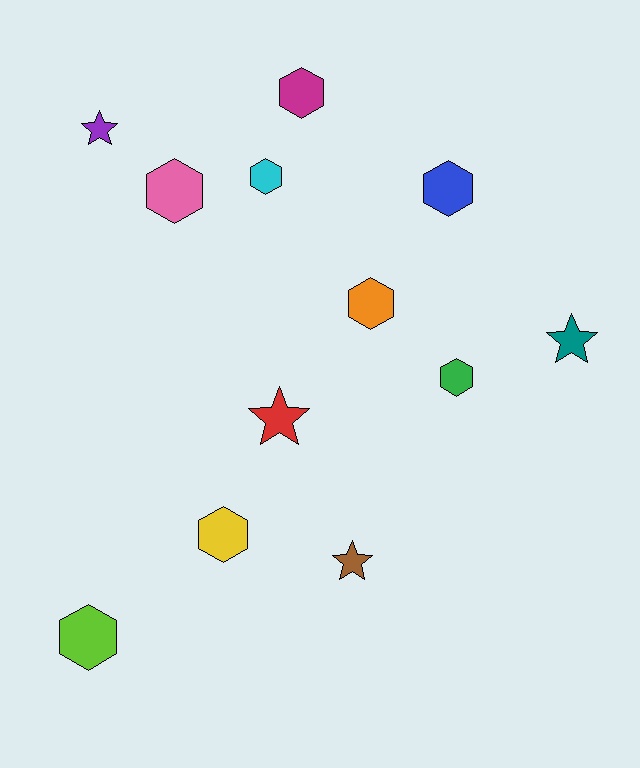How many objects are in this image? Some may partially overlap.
There are 12 objects.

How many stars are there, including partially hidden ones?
There are 4 stars.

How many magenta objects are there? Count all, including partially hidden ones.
There is 1 magenta object.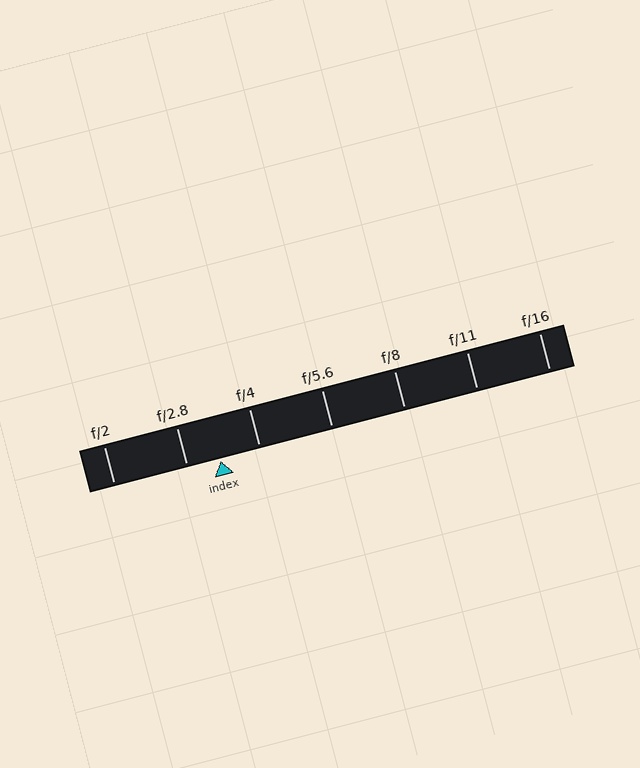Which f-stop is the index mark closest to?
The index mark is closest to f/2.8.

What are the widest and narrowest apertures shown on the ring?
The widest aperture shown is f/2 and the narrowest is f/16.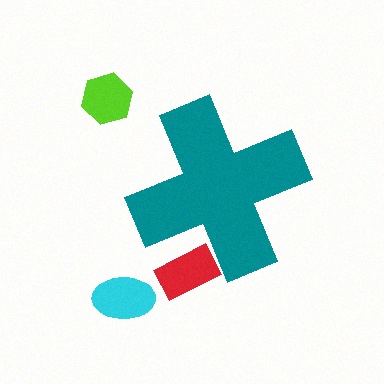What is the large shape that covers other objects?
A teal cross.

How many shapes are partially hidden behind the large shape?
1 shape is partially hidden.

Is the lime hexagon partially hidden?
No, the lime hexagon is fully visible.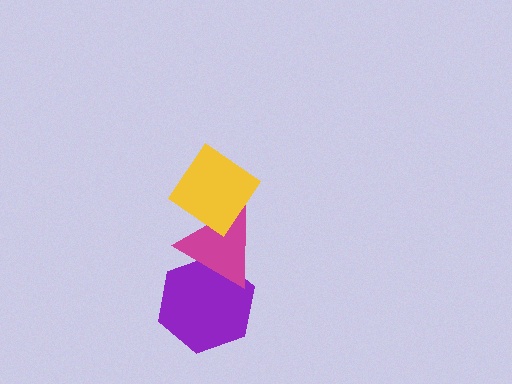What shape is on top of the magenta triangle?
The yellow diamond is on top of the magenta triangle.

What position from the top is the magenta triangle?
The magenta triangle is 2nd from the top.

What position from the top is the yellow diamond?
The yellow diamond is 1st from the top.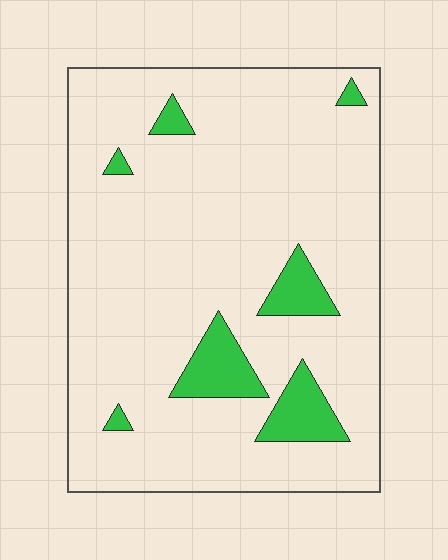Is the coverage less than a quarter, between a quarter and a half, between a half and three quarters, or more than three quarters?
Less than a quarter.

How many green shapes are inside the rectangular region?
7.